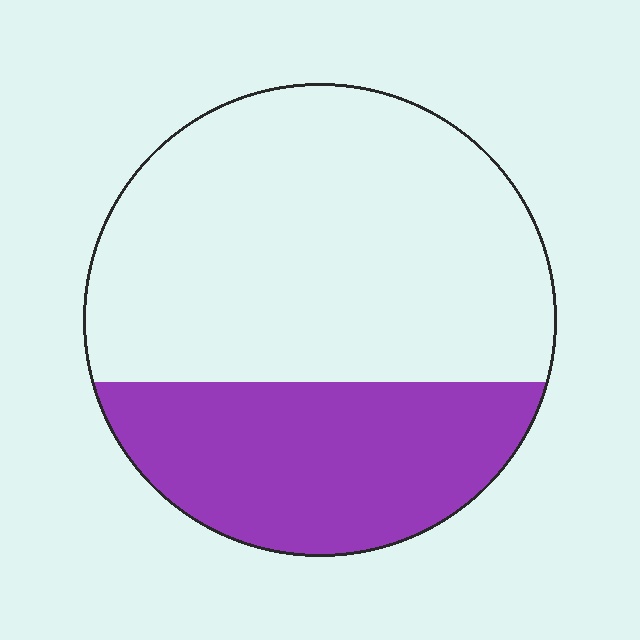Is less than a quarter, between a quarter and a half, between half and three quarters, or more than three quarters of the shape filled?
Between a quarter and a half.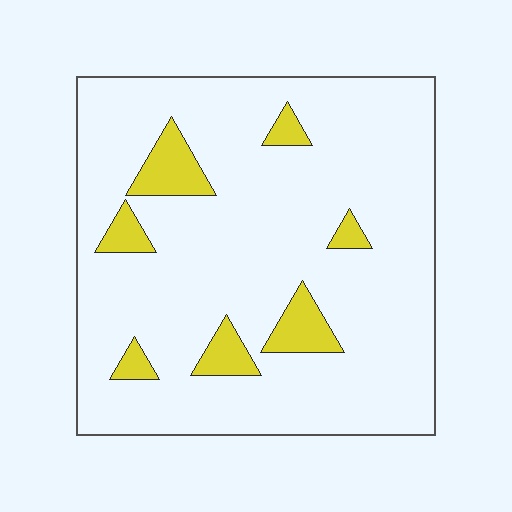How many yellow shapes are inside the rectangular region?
7.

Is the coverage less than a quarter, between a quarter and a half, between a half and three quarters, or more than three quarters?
Less than a quarter.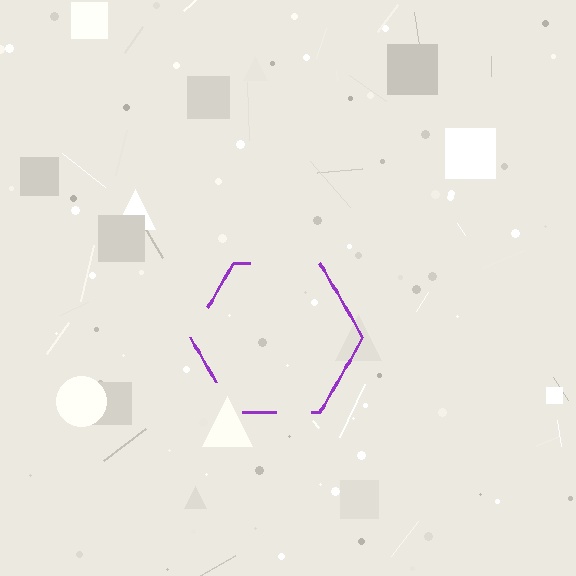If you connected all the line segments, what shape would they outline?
They would outline a hexagon.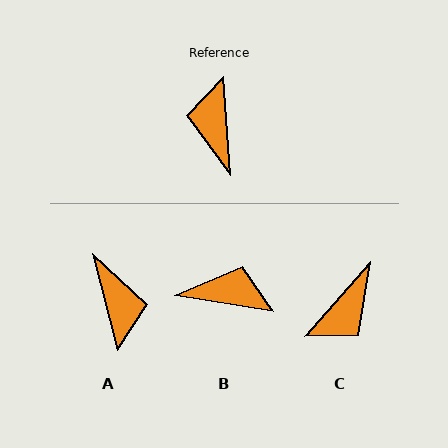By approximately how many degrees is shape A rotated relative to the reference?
Approximately 169 degrees clockwise.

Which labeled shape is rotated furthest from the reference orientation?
A, about 169 degrees away.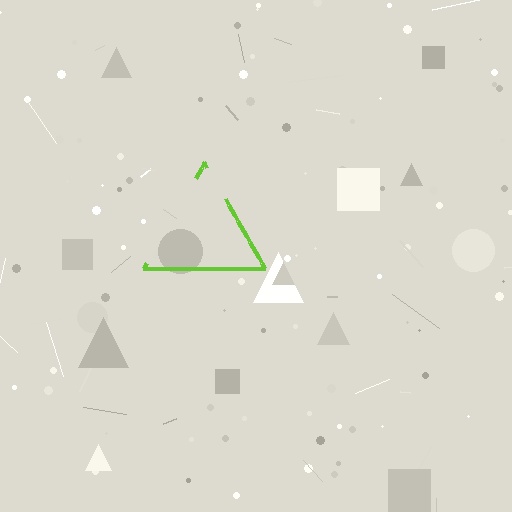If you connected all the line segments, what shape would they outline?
They would outline a triangle.